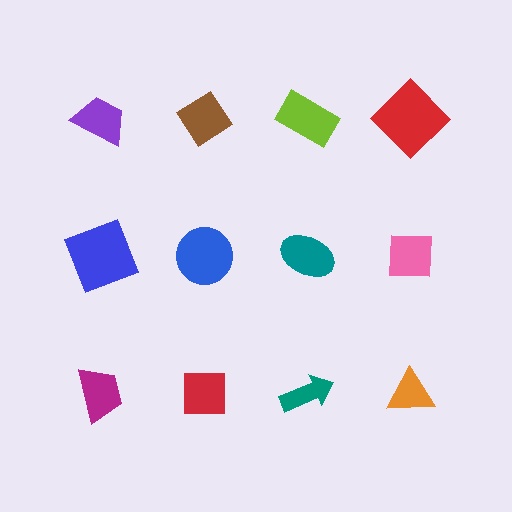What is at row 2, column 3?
A teal ellipse.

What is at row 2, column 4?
A pink square.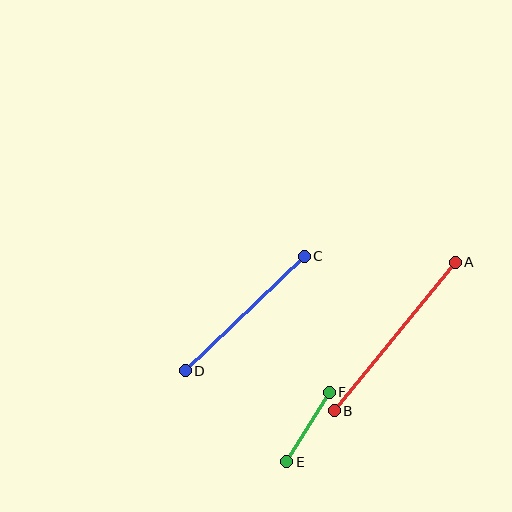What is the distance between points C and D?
The distance is approximately 165 pixels.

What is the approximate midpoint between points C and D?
The midpoint is at approximately (245, 313) pixels.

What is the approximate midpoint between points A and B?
The midpoint is at approximately (395, 336) pixels.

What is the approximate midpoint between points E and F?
The midpoint is at approximately (308, 427) pixels.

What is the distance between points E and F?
The distance is approximately 82 pixels.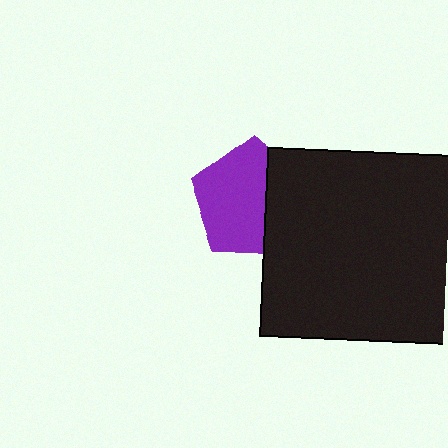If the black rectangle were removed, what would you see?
You would see the complete purple pentagon.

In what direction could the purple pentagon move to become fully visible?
The purple pentagon could move left. That would shift it out from behind the black rectangle entirely.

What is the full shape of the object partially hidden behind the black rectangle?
The partially hidden object is a purple pentagon.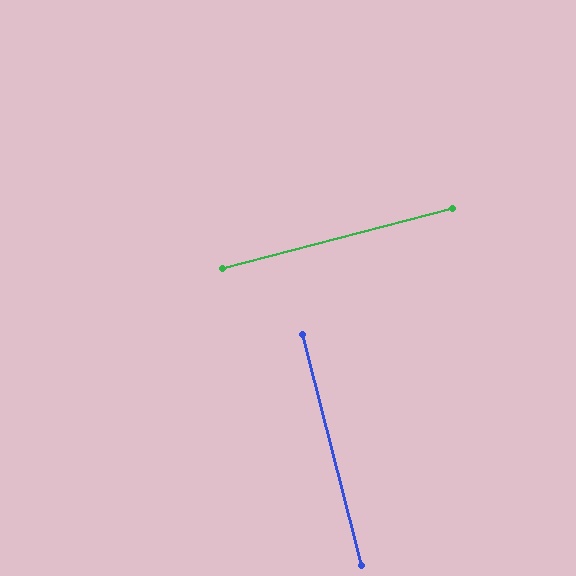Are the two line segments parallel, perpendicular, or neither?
Perpendicular — they meet at approximately 90°.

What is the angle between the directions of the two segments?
Approximately 90 degrees.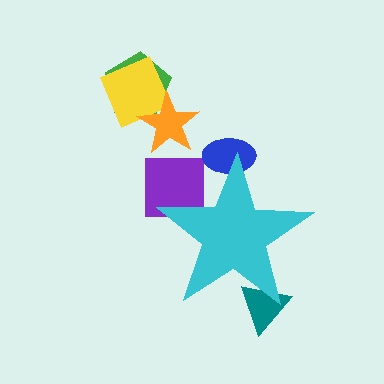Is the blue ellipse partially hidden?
Yes, the blue ellipse is partially hidden behind the cyan star.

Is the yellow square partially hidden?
No, the yellow square is fully visible.